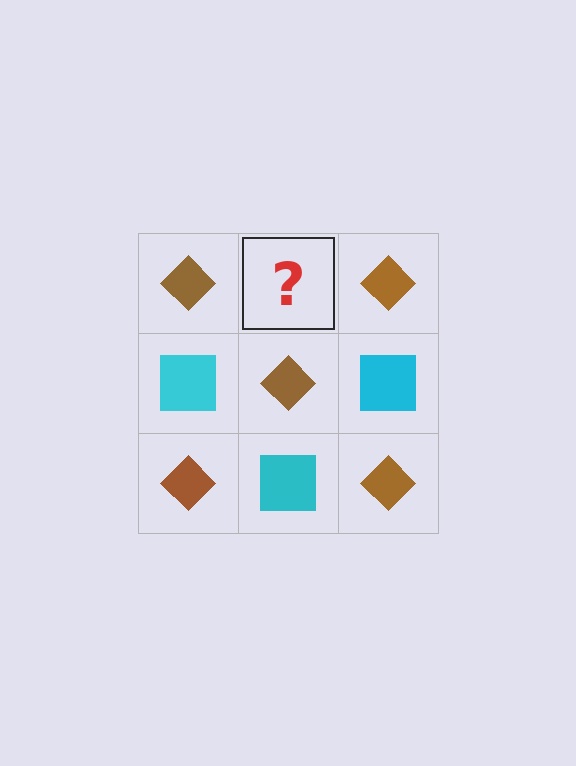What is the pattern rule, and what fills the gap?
The rule is that it alternates brown diamond and cyan square in a checkerboard pattern. The gap should be filled with a cyan square.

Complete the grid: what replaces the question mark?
The question mark should be replaced with a cyan square.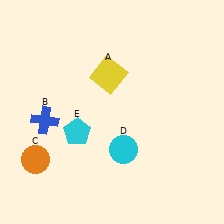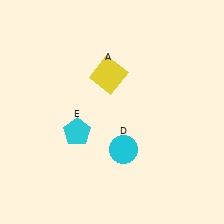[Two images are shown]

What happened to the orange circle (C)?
The orange circle (C) was removed in Image 2. It was in the bottom-left area of Image 1.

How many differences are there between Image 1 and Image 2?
There are 2 differences between the two images.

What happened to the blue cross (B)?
The blue cross (B) was removed in Image 2. It was in the bottom-left area of Image 1.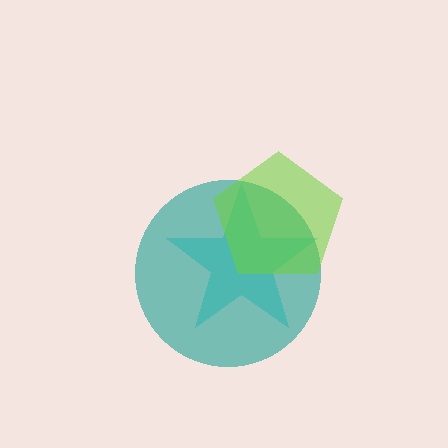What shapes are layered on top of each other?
The layered shapes are: a cyan star, a teal circle, a lime pentagon.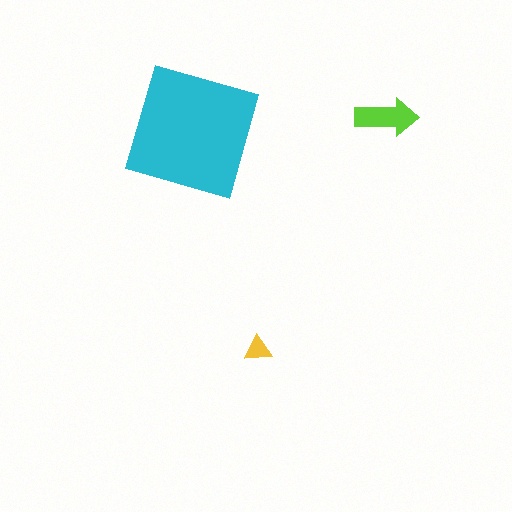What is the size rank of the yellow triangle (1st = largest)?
3rd.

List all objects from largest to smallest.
The cyan square, the lime arrow, the yellow triangle.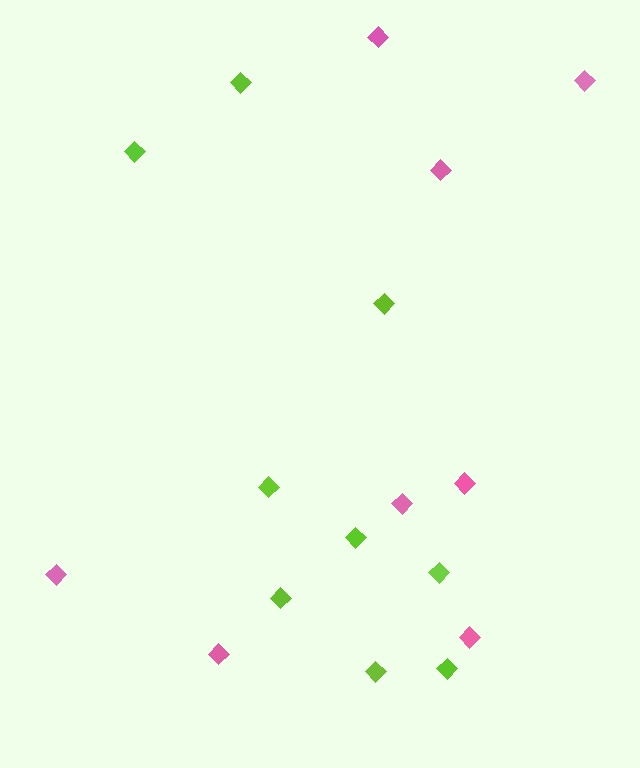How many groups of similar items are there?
There are 2 groups: one group of pink diamonds (8) and one group of lime diamonds (9).